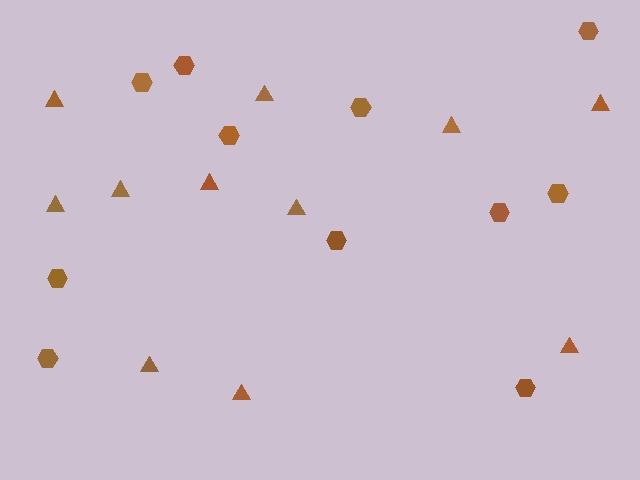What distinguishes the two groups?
There are 2 groups: one group of hexagons (11) and one group of triangles (11).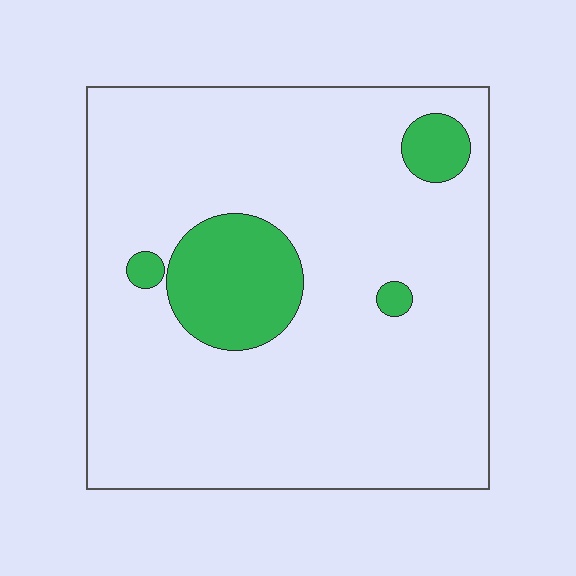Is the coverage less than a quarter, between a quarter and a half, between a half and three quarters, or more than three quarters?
Less than a quarter.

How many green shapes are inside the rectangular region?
4.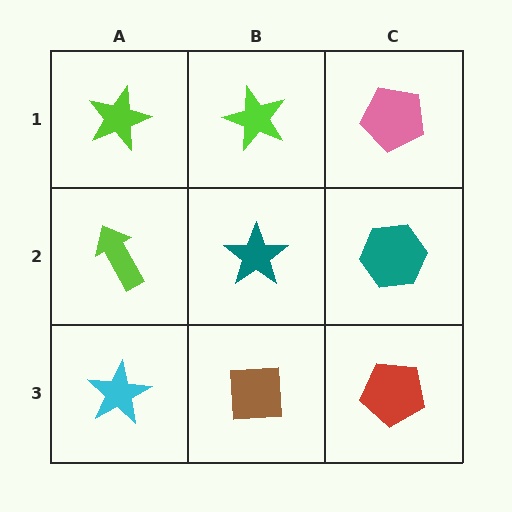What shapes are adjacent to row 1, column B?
A teal star (row 2, column B), a lime star (row 1, column A), a pink pentagon (row 1, column C).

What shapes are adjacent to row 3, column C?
A teal hexagon (row 2, column C), a brown square (row 3, column B).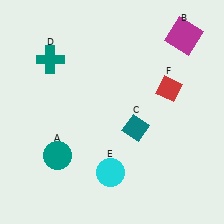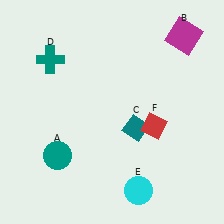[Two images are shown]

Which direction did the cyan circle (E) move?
The cyan circle (E) moved right.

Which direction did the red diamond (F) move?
The red diamond (F) moved down.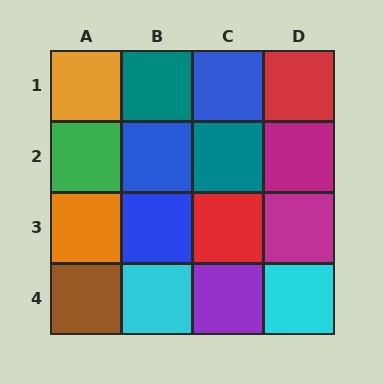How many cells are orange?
2 cells are orange.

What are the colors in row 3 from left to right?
Orange, blue, red, magenta.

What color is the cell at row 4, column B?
Cyan.